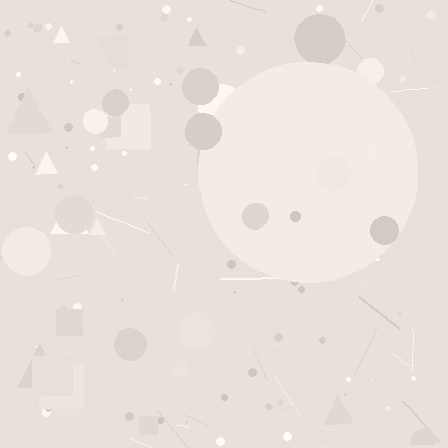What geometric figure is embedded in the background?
A circle is embedded in the background.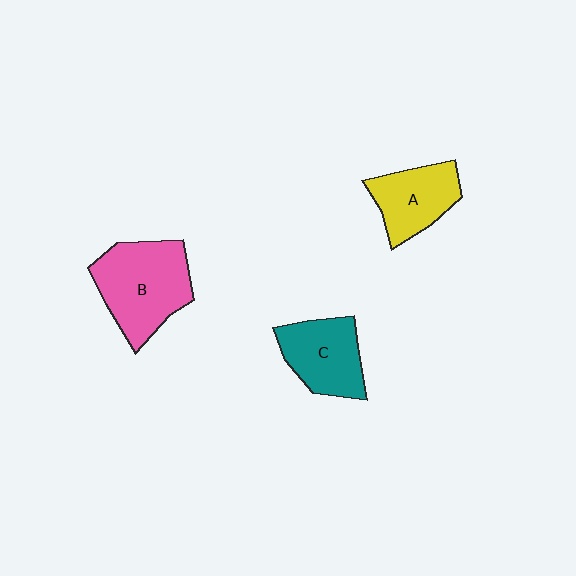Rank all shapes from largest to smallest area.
From largest to smallest: B (pink), C (teal), A (yellow).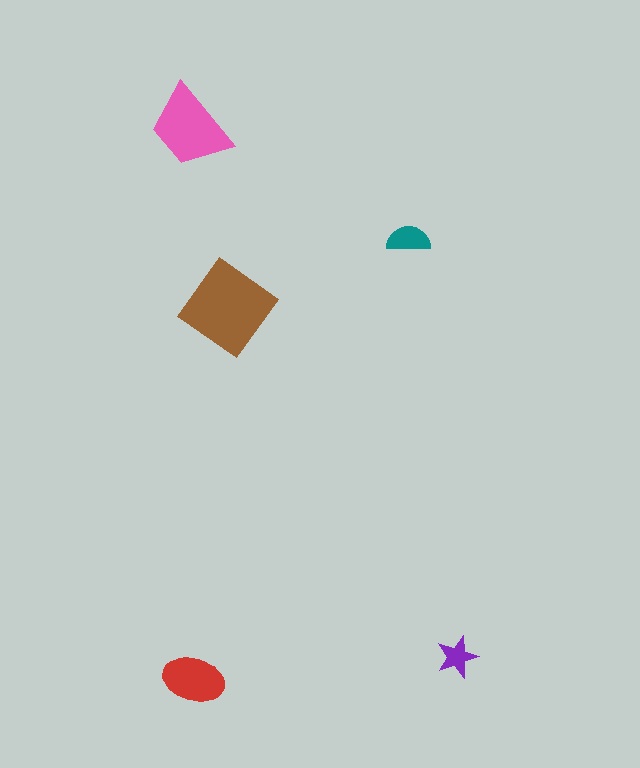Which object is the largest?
The brown diamond.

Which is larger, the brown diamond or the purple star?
The brown diamond.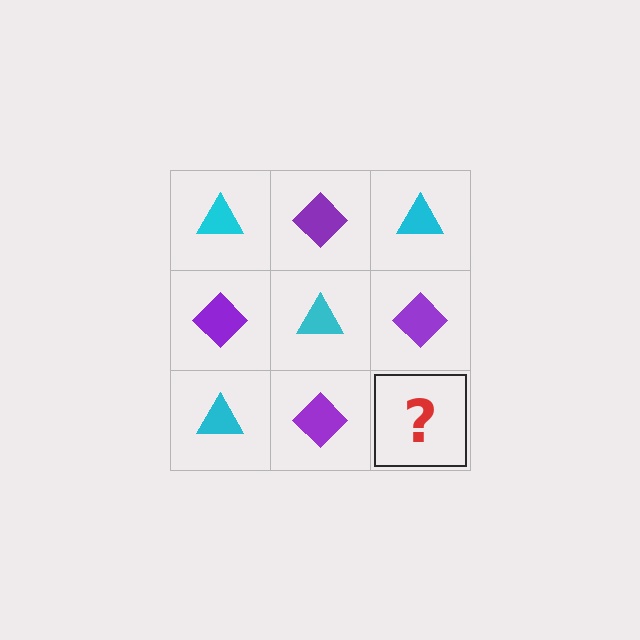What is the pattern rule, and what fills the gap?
The rule is that it alternates cyan triangle and purple diamond in a checkerboard pattern. The gap should be filled with a cyan triangle.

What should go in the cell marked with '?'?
The missing cell should contain a cyan triangle.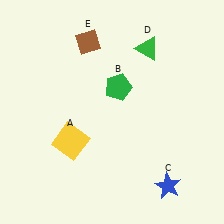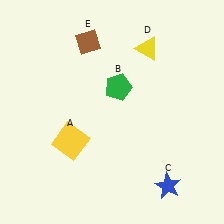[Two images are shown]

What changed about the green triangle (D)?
In Image 1, D is green. In Image 2, it changed to yellow.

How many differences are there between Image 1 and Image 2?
There is 1 difference between the two images.